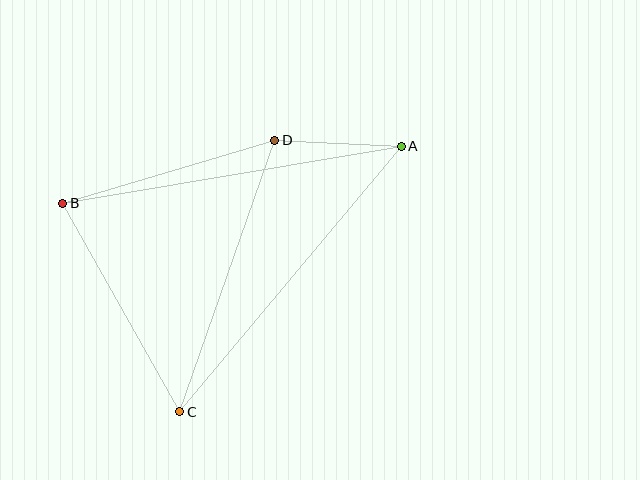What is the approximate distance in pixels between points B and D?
The distance between B and D is approximately 222 pixels.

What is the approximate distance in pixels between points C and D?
The distance between C and D is approximately 288 pixels.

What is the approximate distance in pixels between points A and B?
The distance between A and B is approximately 344 pixels.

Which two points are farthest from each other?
Points A and C are farthest from each other.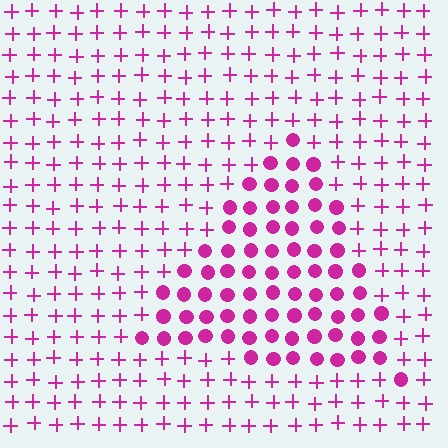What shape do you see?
I see a triangle.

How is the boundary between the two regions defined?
The boundary is defined by a change in element shape: circles inside vs. plus signs outside. All elements share the same color and spacing.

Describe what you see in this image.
The image is filled with small magenta elements arranged in a uniform grid. A triangle-shaped region contains circles, while the surrounding area contains plus signs. The boundary is defined purely by the change in element shape.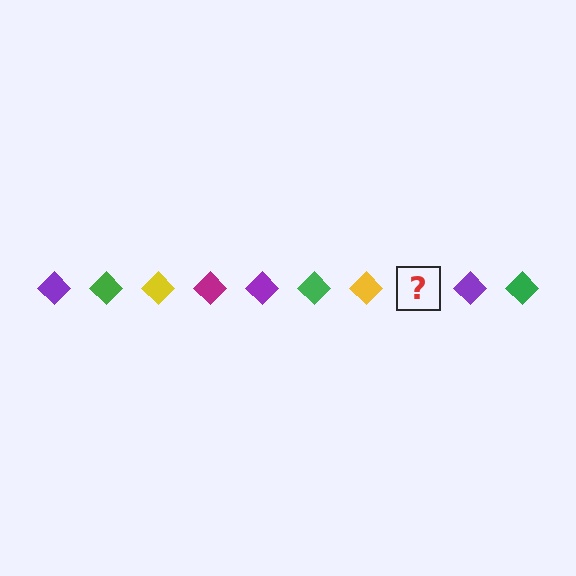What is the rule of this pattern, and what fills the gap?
The rule is that the pattern cycles through purple, green, yellow, magenta diamonds. The gap should be filled with a magenta diamond.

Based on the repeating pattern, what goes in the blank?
The blank should be a magenta diamond.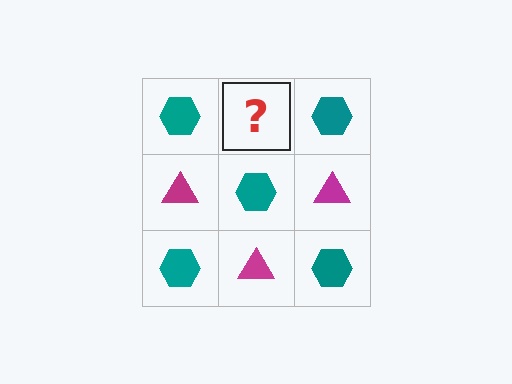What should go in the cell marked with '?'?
The missing cell should contain a magenta triangle.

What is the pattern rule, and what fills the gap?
The rule is that it alternates teal hexagon and magenta triangle in a checkerboard pattern. The gap should be filled with a magenta triangle.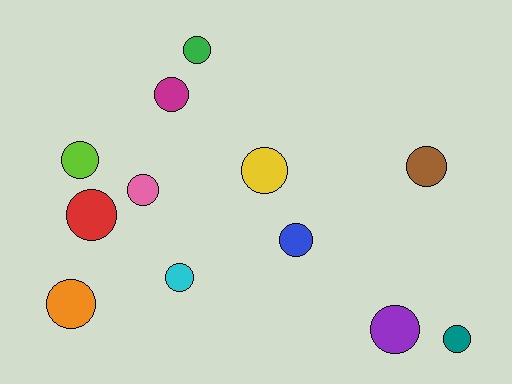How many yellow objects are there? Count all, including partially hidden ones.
There is 1 yellow object.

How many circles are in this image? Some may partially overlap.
There are 12 circles.